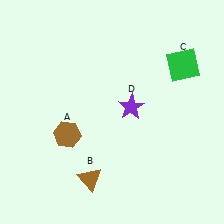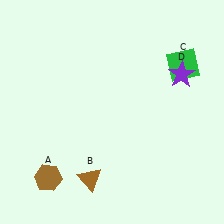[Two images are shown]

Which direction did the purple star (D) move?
The purple star (D) moved right.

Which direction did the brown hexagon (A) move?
The brown hexagon (A) moved down.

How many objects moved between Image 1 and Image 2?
2 objects moved between the two images.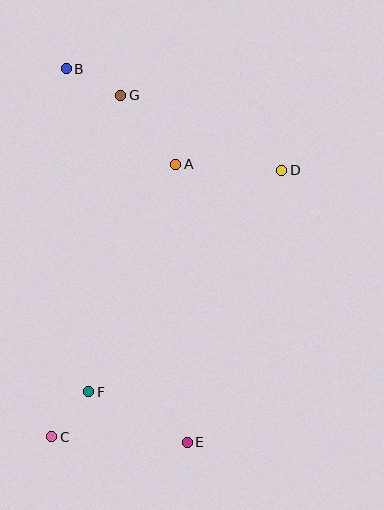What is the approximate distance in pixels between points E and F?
The distance between E and F is approximately 111 pixels.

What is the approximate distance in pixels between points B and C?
The distance between B and C is approximately 369 pixels.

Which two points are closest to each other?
Points C and F are closest to each other.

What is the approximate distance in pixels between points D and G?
The distance between D and G is approximately 178 pixels.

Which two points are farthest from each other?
Points B and E are farthest from each other.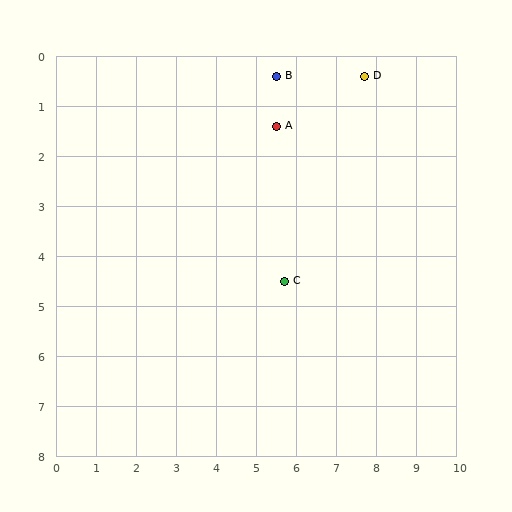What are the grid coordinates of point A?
Point A is at approximately (5.5, 1.4).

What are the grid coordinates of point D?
Point D is at approximately (7.7, 0.4).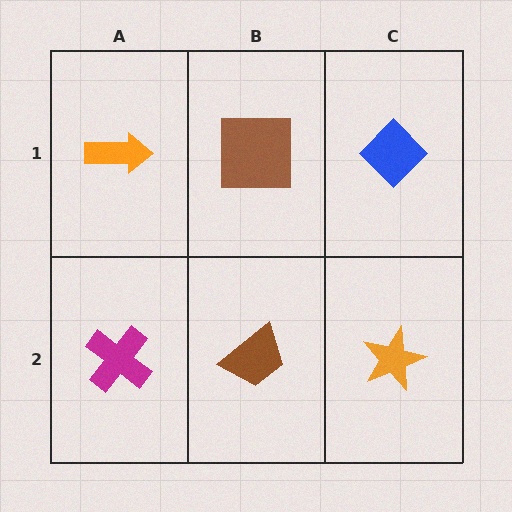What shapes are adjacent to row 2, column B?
A brown square (row 1, column B), a magenta cross (row 2, column A), an orange star (row 2, column C).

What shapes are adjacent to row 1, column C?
An orange star (row 2, column C), a brown square (row 1, column B).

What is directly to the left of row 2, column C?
A brown trapezoid.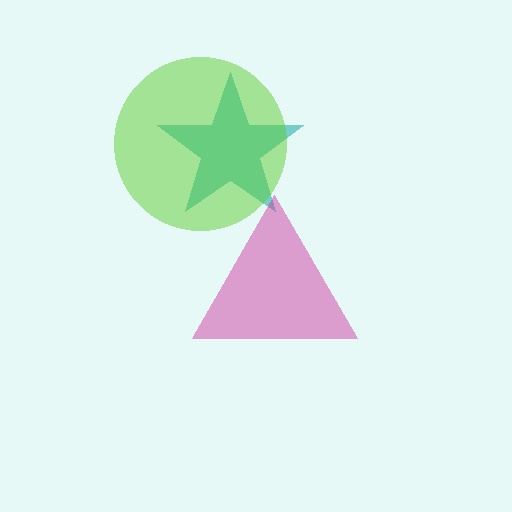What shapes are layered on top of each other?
The layered shapes are: a teal star, a lime circle, a magenta triangle.